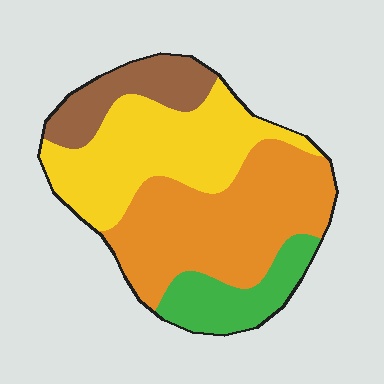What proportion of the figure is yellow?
Yellow covers around 35% of the figure.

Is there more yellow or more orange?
Orange.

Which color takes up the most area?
Orange, at roughly 40%.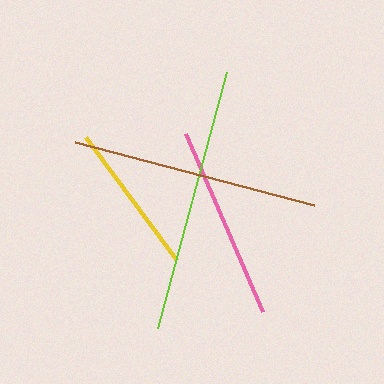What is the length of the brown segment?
The brown segment is approximately 247 pixels long.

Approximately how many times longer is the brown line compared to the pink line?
The brown line is approximately 1.3 times the length of the pink line.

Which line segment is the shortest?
The yellow line is the shortest at approximately 153 pixels.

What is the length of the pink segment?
The pink segment is approximately 194 pixels long.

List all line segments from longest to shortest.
From longest to shortest: lime, brown, pink, yellow.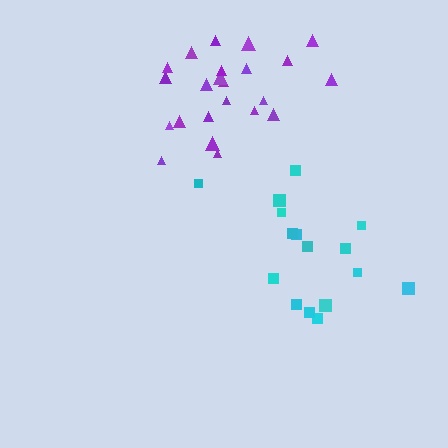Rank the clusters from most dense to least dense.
purple, cyan.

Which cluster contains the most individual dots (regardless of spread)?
Purple (23).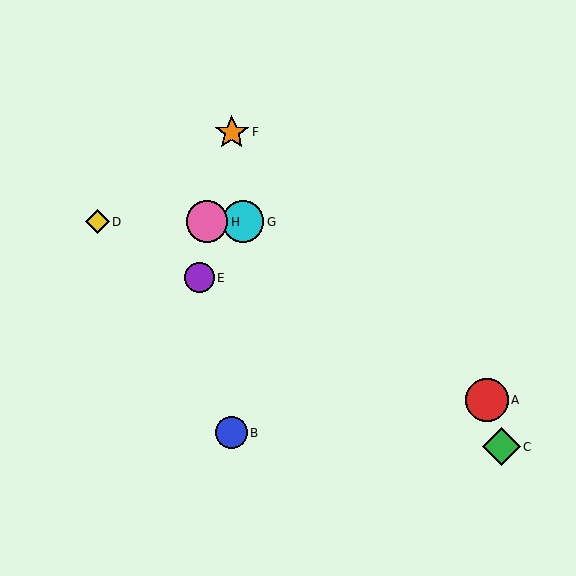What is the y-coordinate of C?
Object C is at y≈447.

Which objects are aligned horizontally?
Objects D, G, H are aligned horizontally.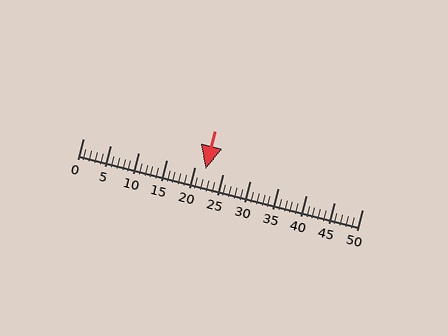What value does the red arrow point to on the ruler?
The red arrow points to approximately 22.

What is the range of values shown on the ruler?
The ruler shows values from 0 to 50.